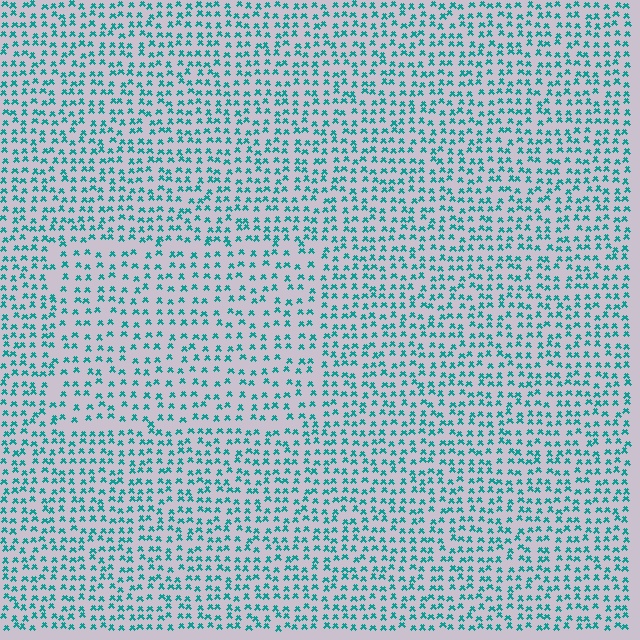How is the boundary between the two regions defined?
The boundary is defined by a change in element density (approximately 1.5x ratio). All elements are the same color, size, and shape.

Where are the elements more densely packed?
The elements are more densely packed outside the rectangle boundary.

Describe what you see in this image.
The image contains small teal elements arranged at two different densities. A rectangle-shaped region is visible where the elements are less densely packed than the surrounding area.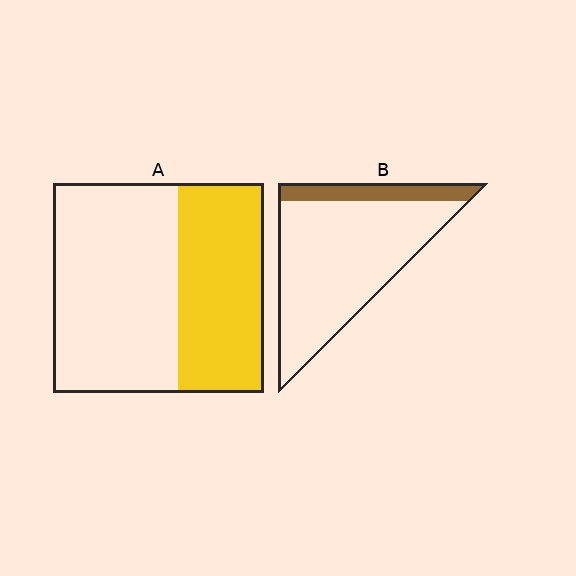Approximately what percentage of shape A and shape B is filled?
A is approximately 40% and B is approximately 15%.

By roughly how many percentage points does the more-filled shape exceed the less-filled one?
By roughly 25 percentage points (A over B).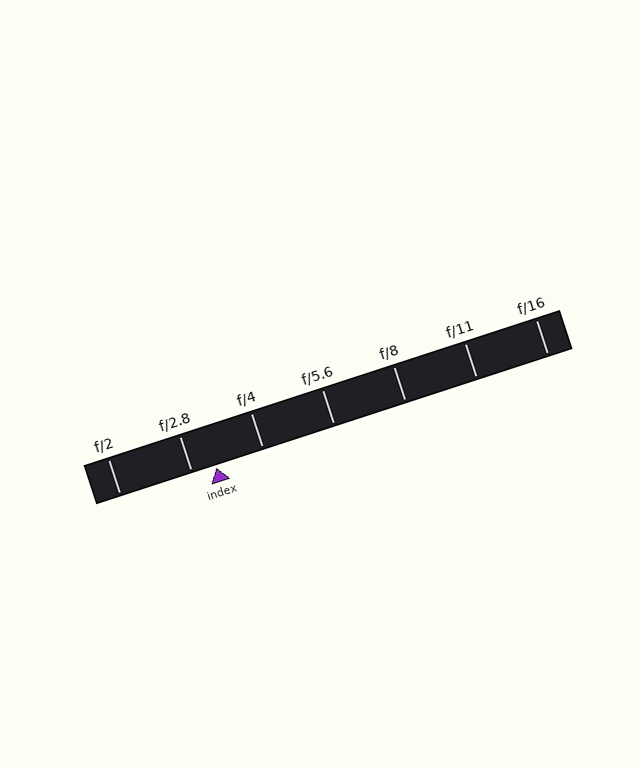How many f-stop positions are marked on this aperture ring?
There are 7 f-stop positions marked.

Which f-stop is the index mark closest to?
The index mark is closest to f/2.8.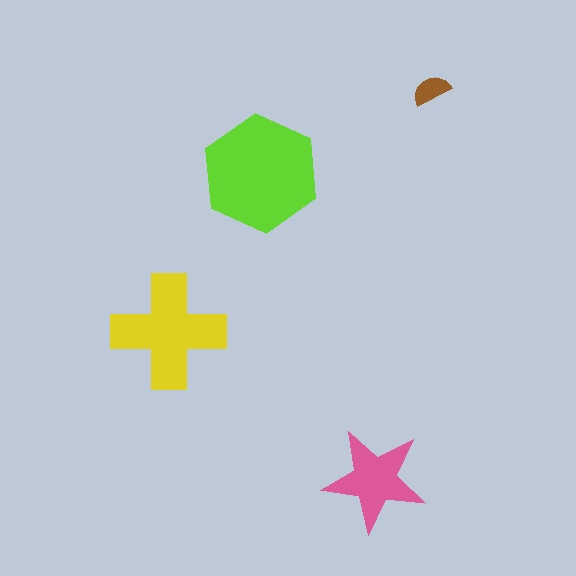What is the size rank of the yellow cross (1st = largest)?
2nd.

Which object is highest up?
The brown semicircle is topmost.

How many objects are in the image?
There are 4 objects in the image.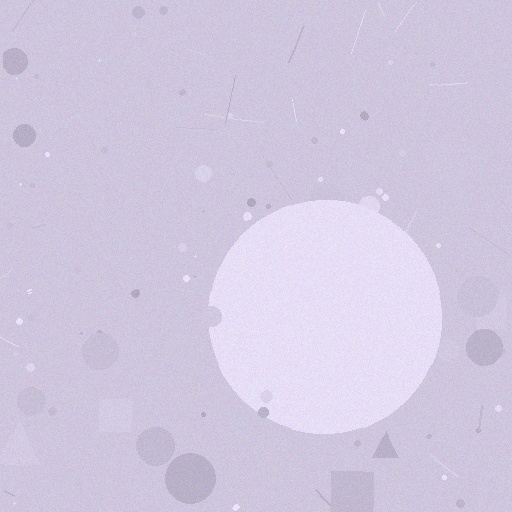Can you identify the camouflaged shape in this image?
The camouflaged shape is a circle.